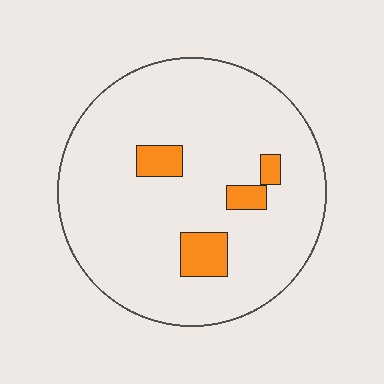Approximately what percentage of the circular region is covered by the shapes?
Approximately 10%.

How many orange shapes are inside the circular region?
4.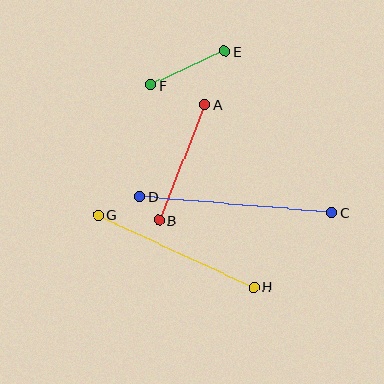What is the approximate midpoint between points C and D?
The midpoint is at approximately (236, 205) pixels.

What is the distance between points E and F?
The distance is approximately 82 pixels.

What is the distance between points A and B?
The distance is approximately 124 pixels.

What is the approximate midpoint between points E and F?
The midpoint is at approximately (188, 68) pixels.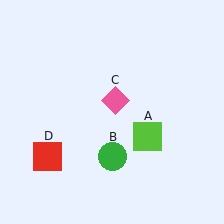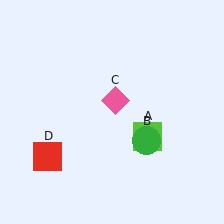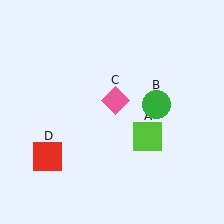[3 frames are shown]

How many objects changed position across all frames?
1 object changed position: green circle (object B).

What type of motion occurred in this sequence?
The green circle (object B) rotated counterclockwise around the center of the scene.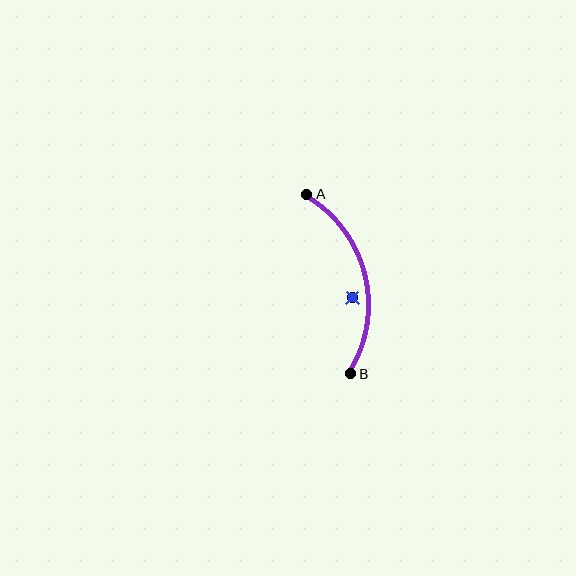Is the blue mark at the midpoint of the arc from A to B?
No — the blue mark does not lie on the arc at all. It sits slightly inside the curve.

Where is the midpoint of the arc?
The arc midpoint is the point on the curve farthest from the straight line joining A and B. It sits to the right of that line.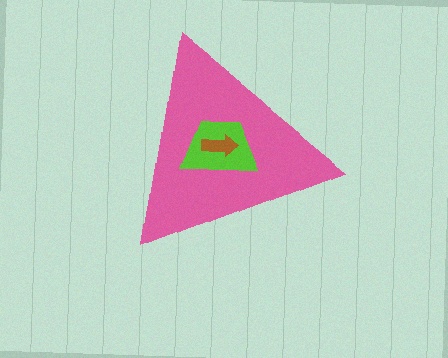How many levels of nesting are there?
3.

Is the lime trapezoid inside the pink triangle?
Yes.